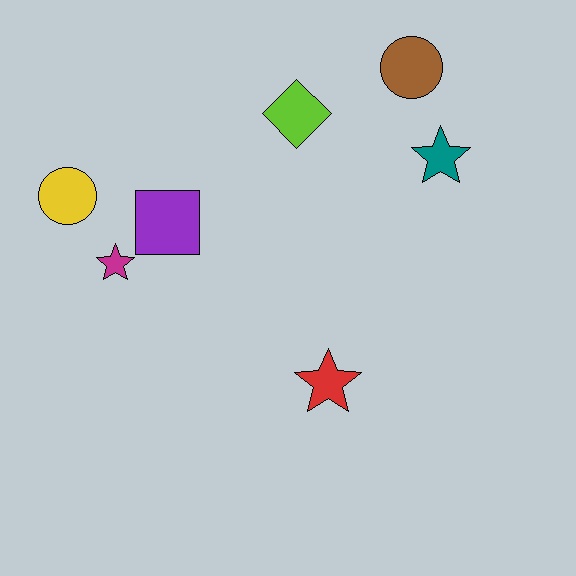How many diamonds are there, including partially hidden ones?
There is 1 diamond.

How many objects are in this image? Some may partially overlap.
There are 7 objects.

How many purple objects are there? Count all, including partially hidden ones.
There is 1 purple object.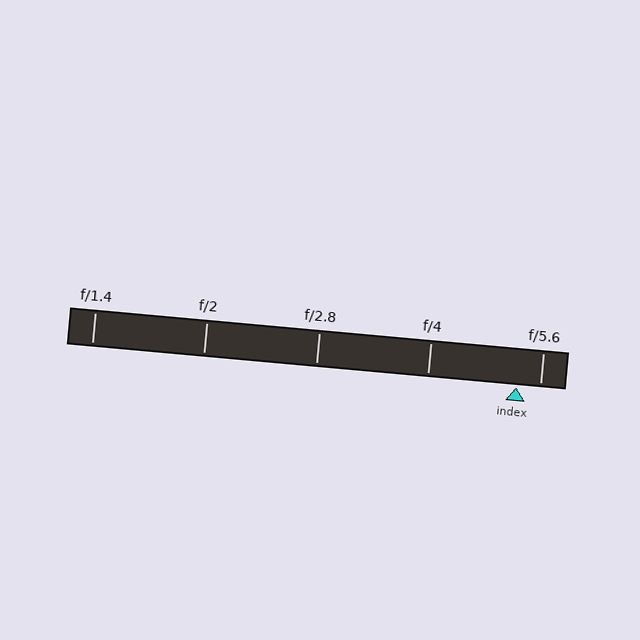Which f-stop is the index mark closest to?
The index mark is closest to f/5.6.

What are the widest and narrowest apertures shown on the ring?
The widest aperture shown is f/1.4 and the narrowest is f/5.6.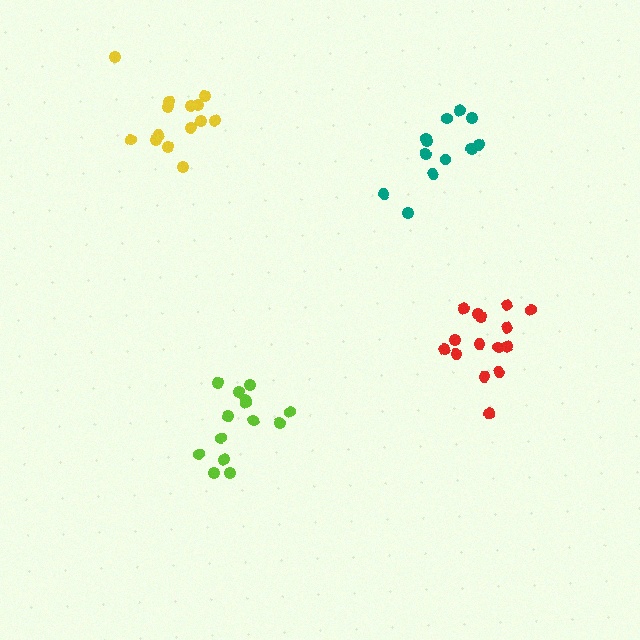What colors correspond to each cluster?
The clusters are colored: red, lime, teal, yellow.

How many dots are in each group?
Group 1: 15 dots, Group 2: 14 dots, Group 3: 12 dots, Group 4: 14 dots (55 total).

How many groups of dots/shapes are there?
There are 4 groups.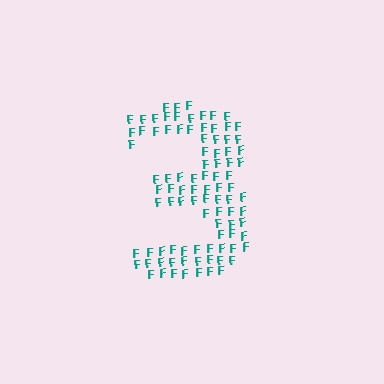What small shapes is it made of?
It is made of small letter F's.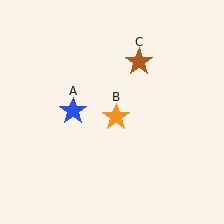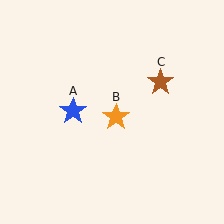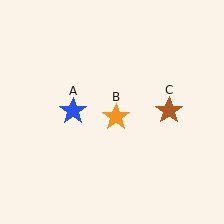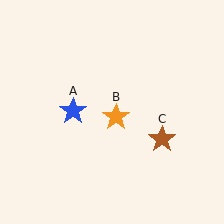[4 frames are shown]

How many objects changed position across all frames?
1 object changed position: brown star (object C).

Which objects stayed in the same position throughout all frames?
Blue star (object A) and orange star (object B) remained stationary.